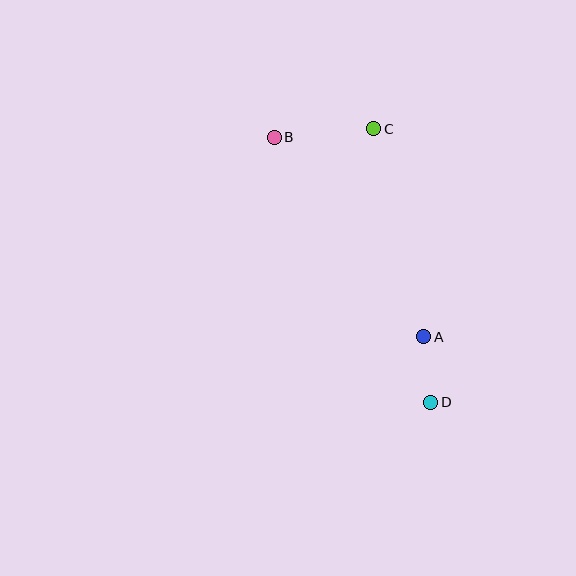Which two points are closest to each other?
Points A and D are closest to each other.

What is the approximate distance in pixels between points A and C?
The distance between A and C is approximately 214 pixels.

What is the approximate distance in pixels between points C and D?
The distance between C and D is approximately 280 pixels.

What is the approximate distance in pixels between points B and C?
The distance between B and C is approximately 100 pixels.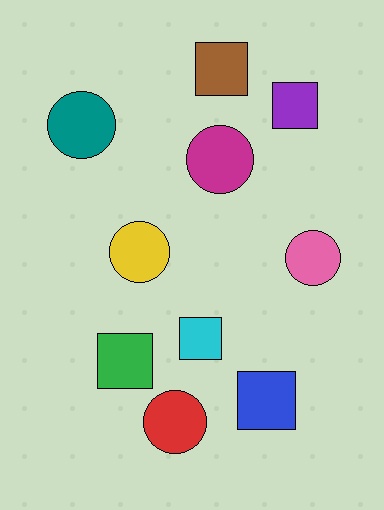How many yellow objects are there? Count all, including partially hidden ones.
There is 1 yellow object.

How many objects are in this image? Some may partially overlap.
There are 10 objects.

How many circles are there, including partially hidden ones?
There are 5 circles.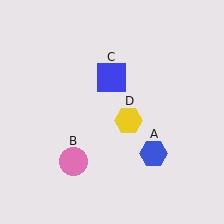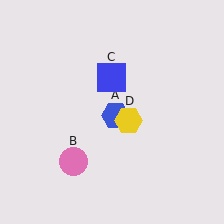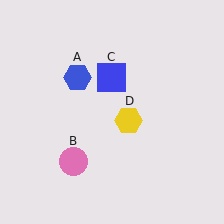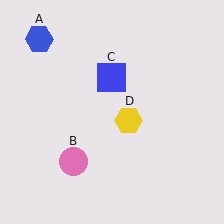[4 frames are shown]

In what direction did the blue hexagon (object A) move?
The blue hexagon (object A) moved up and to the left.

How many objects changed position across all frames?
1 object changed position: blue hexagon (object A).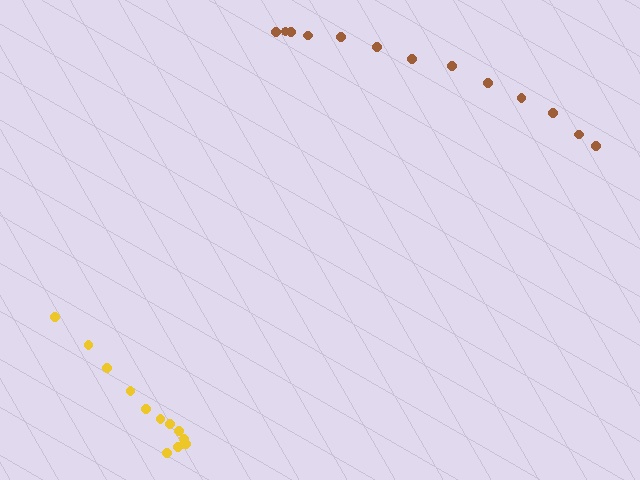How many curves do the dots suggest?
There are 2 distinct paths.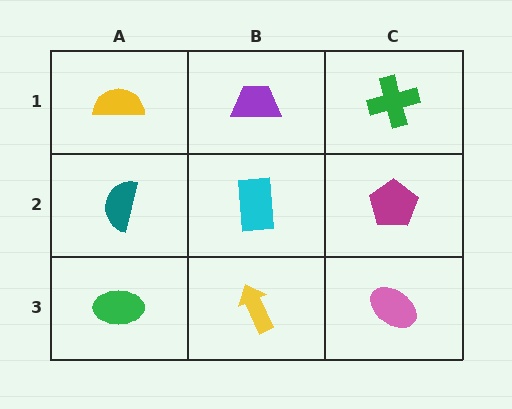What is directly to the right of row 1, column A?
A purple trapezoid.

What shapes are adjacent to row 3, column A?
A teal semicircle (row 2, column A), a yellow arrow (row 3, column B).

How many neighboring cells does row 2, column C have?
3.